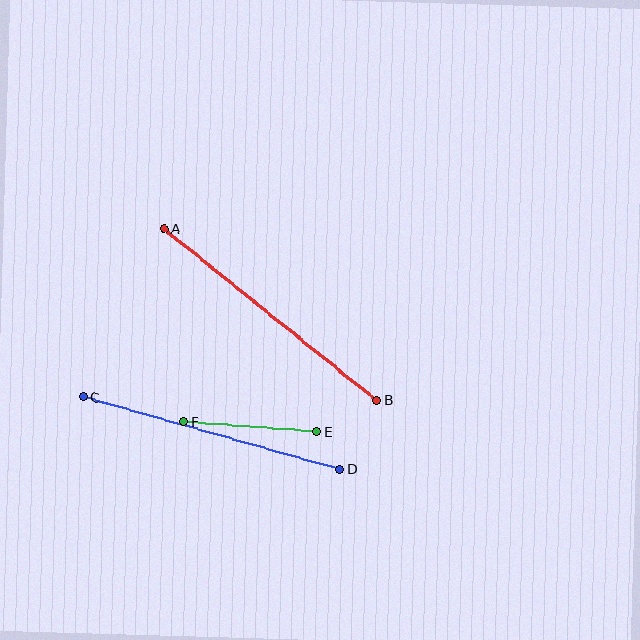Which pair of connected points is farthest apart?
Points A and B are farthest apart.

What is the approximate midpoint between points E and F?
The midpoint is at approximately (250, 427) pixels.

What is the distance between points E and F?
The distance is approximately 133 pixels.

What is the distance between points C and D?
The distance is approximately 266 pixels.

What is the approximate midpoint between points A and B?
The midpoint is at approximately (270, 314) pixels.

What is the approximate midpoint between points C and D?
The midpoint is at approximately (211, 433) pixels.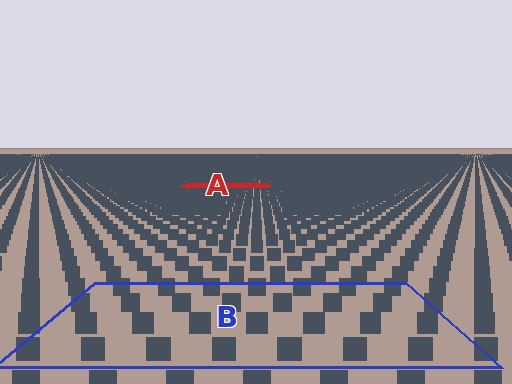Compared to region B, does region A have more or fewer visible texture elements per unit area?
Region A has more texture elements per unit area — they are packed more densely because it is farther away.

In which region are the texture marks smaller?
The texture marks are smaller in region A, because it is farther away.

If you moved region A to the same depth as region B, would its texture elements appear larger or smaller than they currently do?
They would appear larger. At a closer depth, the same texture elements are projected at a bigger on-screen size.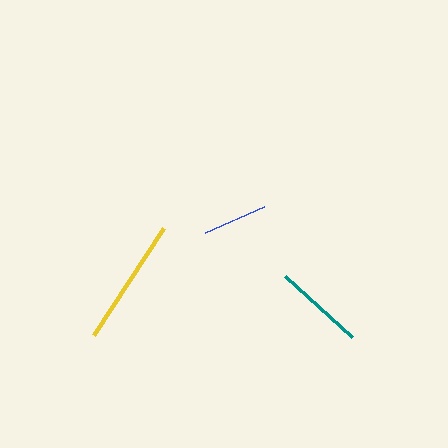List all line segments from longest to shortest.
From longest to shortest: yellow, teal, blue.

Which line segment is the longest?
The yellow line is the longest at approximately 128 pixels.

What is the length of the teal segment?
The teal segment is approximately 91 pixels long.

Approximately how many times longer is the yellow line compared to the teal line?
The yellow line is approximately 1.4 times the length of the teal line.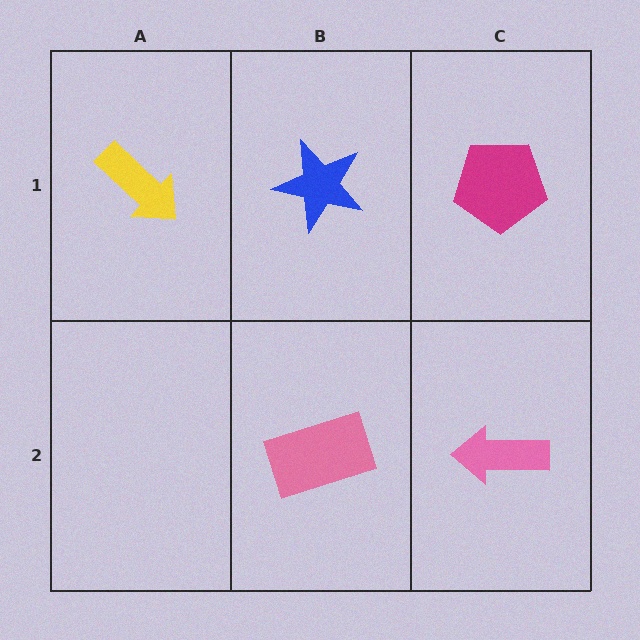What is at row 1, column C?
A magenta pentagon.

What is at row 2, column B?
A pink rectangle.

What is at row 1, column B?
A blue star.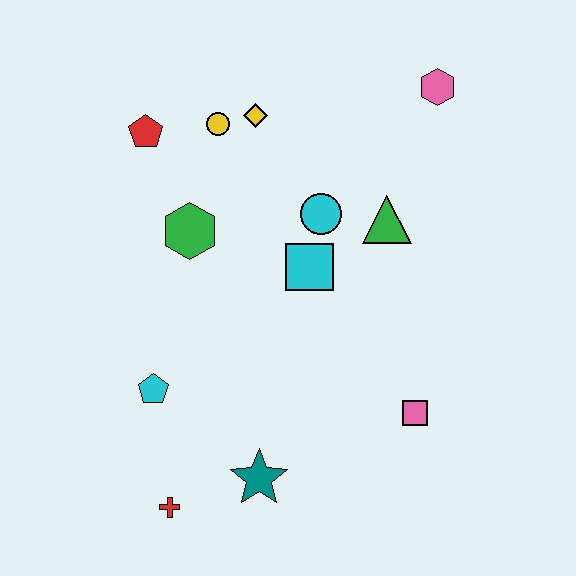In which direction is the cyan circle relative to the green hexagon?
The cyan circle is to the right of the green hexagon.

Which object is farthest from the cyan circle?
The red cross is farthest from the cyan circle.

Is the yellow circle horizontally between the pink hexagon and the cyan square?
No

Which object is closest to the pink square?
The teal star is closest to the pink square.